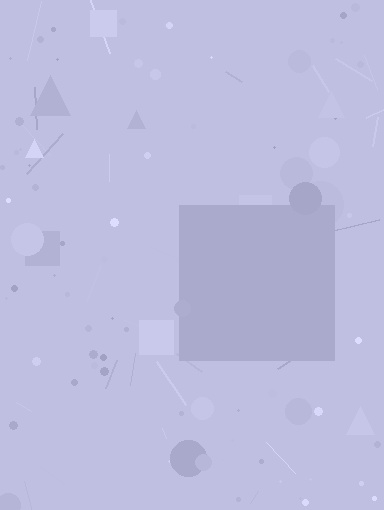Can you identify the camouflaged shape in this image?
The camouflaged shape is a square.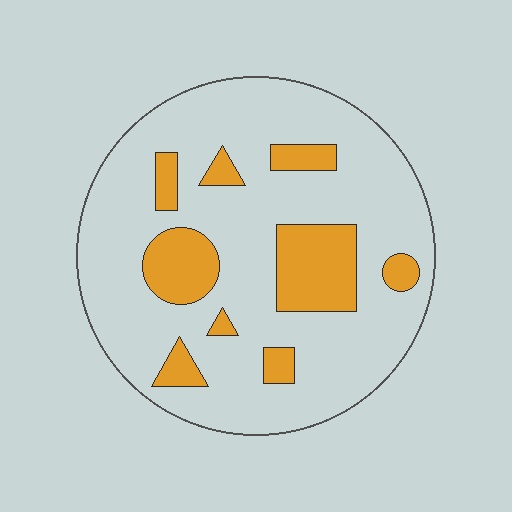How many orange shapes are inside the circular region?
9.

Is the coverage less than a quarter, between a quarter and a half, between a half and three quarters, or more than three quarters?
Less than a quarter.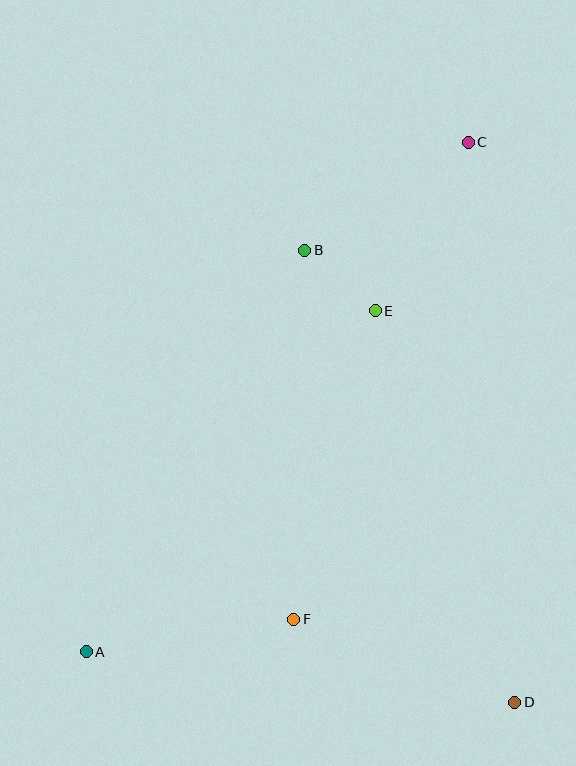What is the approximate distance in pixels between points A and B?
The distance between A and B is approximately 457 pixels.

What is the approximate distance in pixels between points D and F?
The distance between D and F is approximately 236 pixels.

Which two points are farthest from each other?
Points A and C are farthest from each other.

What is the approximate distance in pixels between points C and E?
The distance between C and E is approximately 192 pixels.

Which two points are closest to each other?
Points B and E are closest to each other.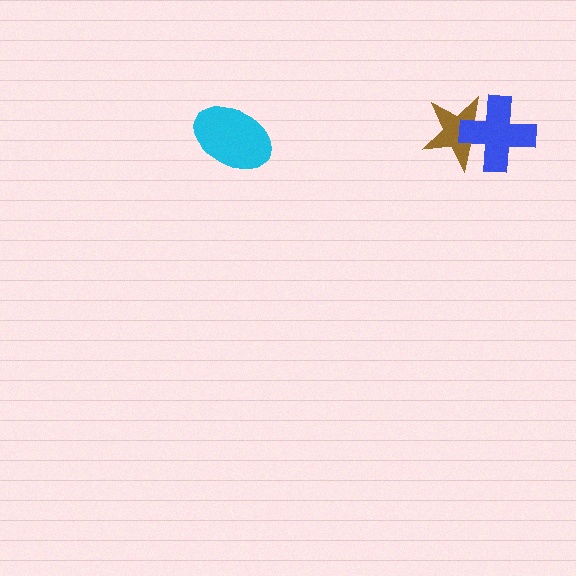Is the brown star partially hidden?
Yes, it is partially covered by another shape.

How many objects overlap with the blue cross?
1 object overlaps with the blue cross.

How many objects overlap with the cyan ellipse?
0 objects overlap with the cyan ellipse.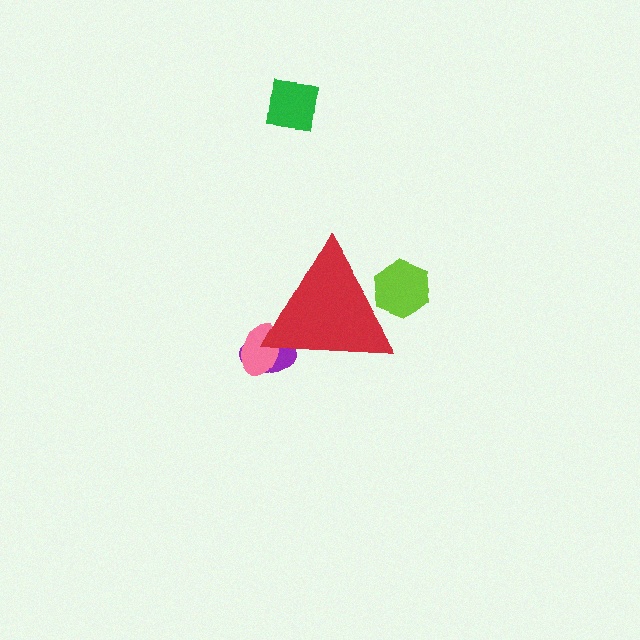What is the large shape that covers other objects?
A red triangle.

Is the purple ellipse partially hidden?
Yes, the purple ellipse is partially hidden behind the red triangle.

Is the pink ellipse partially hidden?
Yes, the pink ellipse is partially hidden behind the red triangle.